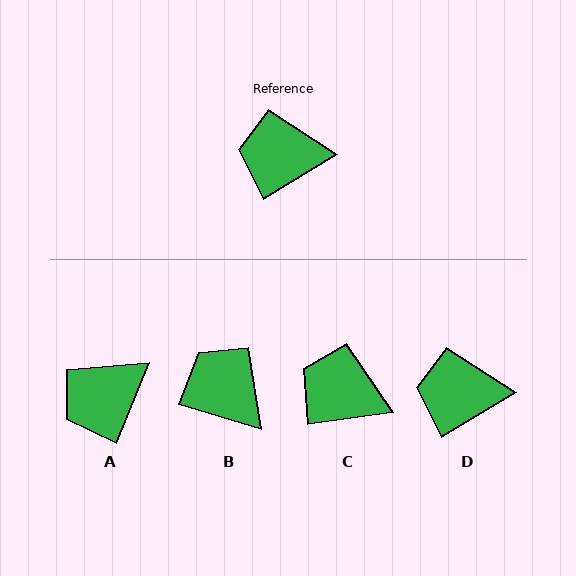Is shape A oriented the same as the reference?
No, it is off by about 37 degrees.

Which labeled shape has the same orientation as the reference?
D.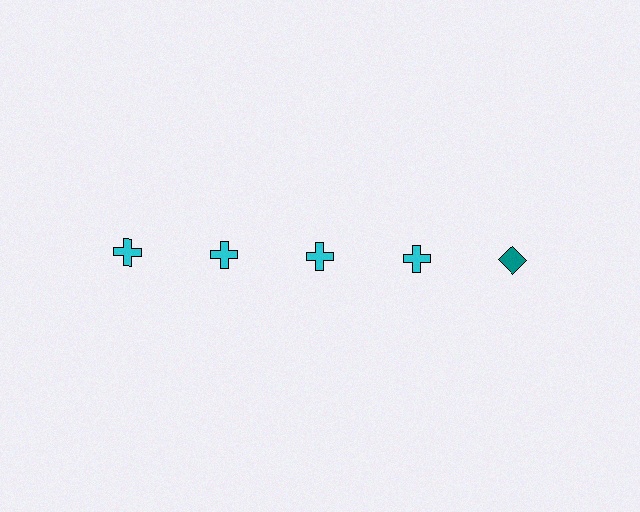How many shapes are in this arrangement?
There are 5 shapes arranged in a grid pattern.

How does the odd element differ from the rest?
It differs in both color (teal instead of cyan) and shape (diamond instead of cross).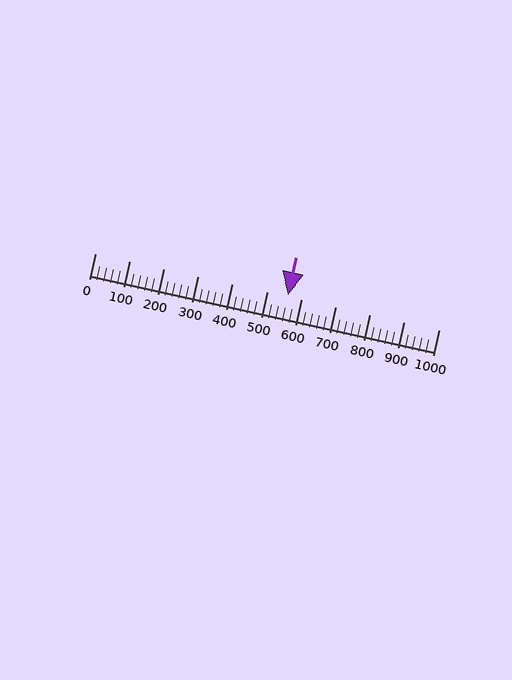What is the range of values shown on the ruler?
The ruler shows values from 0 to 1000.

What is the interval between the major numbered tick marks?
The major tick marks are spaced 100 units apart.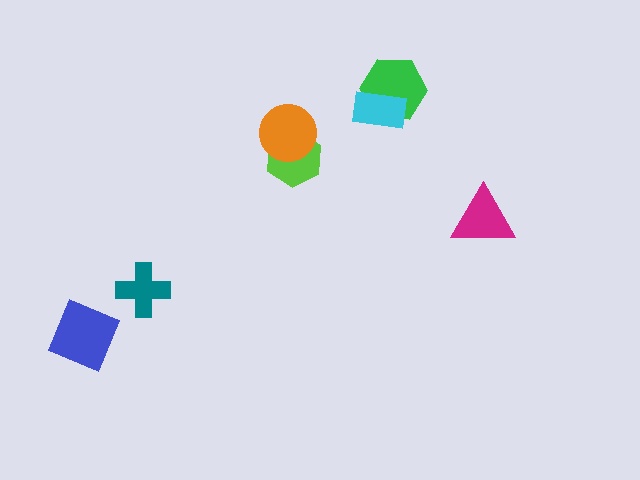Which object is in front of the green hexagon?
The cyan rectangle is in front of the green hexagon.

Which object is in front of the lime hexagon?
The orange circle is in front of the lime hexagon.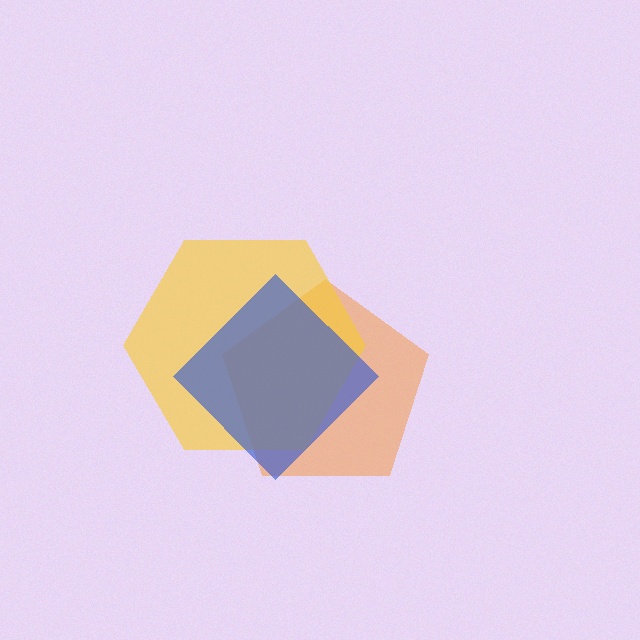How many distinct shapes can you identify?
There are 3 distinct shapes: an orange pentagon, a yellow hexagon, a blue diamond.